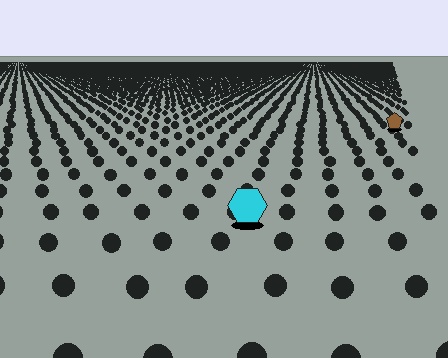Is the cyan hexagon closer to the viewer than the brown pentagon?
Yes. The cyan hexagon is closer — you can tell from the texture gradient: the ground texture is coarser near it.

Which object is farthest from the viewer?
The brown pentagon is farthest from the viewer. It appears smaller and the ground texture around it is denser.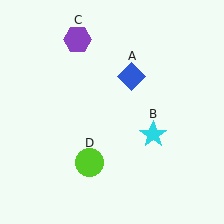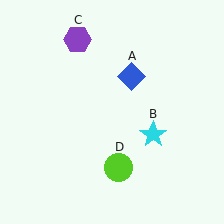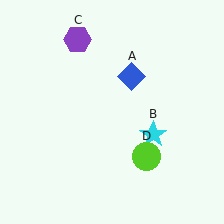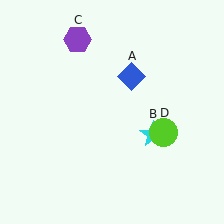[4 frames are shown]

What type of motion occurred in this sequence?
The lime circle (object D) rotated counterclockwise around the center of the scene.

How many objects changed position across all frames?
1 object changed position: lime circle (object D).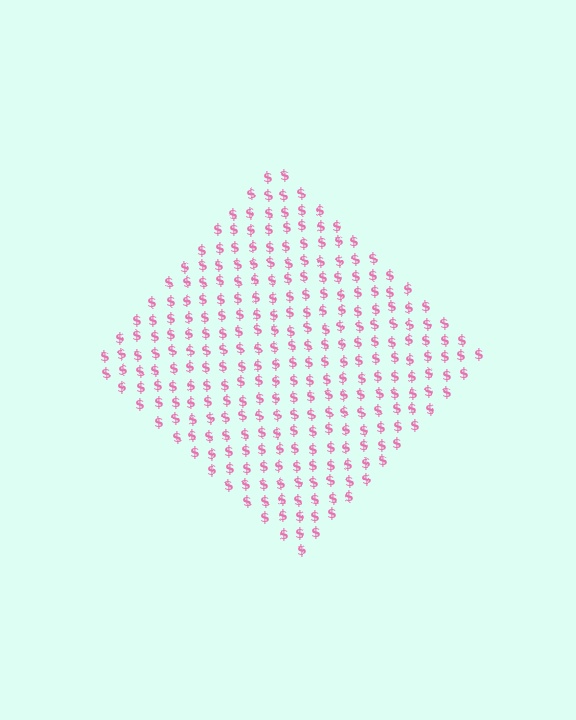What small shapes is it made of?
It is made of small dollar signs.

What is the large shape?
The large shape is a diamond.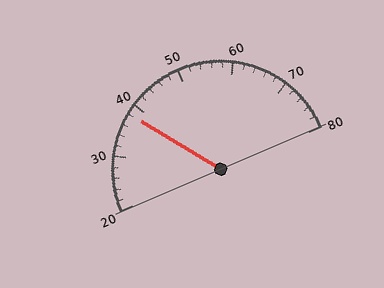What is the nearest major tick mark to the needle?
The nearest major tick mark is 40.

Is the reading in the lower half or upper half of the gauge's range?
The reading is in the lower half of the range (20 to 80).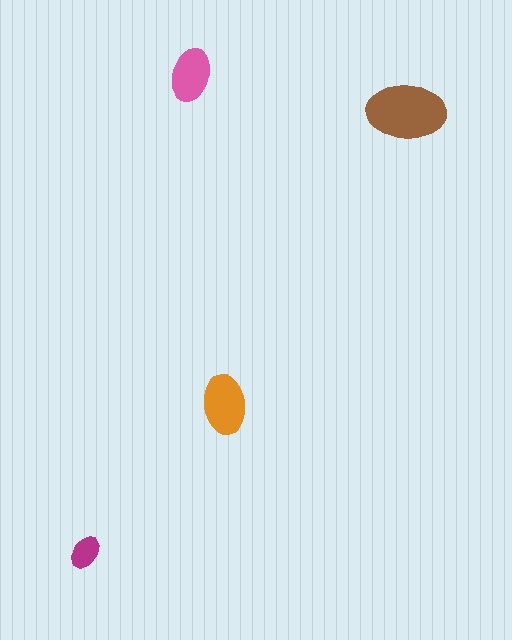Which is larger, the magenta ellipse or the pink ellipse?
The pink one.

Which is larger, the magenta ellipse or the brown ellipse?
The brown one.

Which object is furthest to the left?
The magenta ellipse is leftmost.